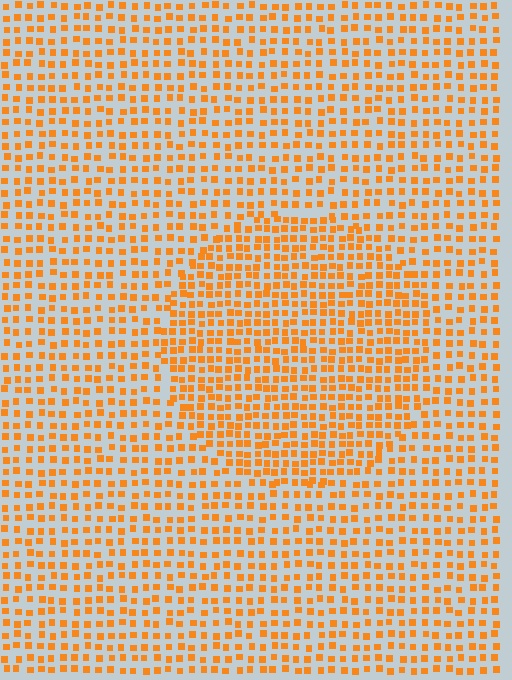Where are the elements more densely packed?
The elements are more densely packed inside the circle boundary.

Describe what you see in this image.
The image contains small orange elements arranged at two different densities. A circle-shaped region is visible where the elements are more densely packed than the surrounding area.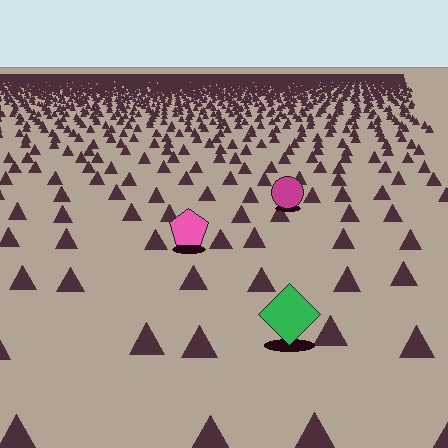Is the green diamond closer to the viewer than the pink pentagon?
Yes. The green diamond is closer — you can tell from the texture gradient: the ground texture is coarser near it.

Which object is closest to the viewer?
The green diamond is closest. The texture marks near it are larger and more spread out.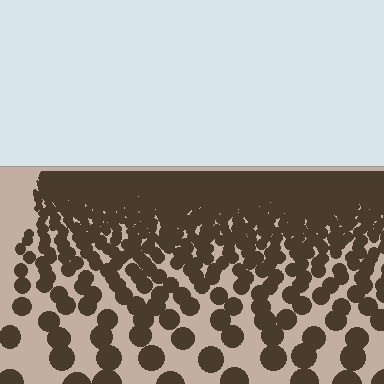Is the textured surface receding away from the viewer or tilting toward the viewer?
The surface is receding away from the viewer. Texture elements get smaller and denser toward the top.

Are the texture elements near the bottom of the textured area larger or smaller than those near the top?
Larger. Near the bottom, elements are closer to the viewer and appear at a bigger on-screen size.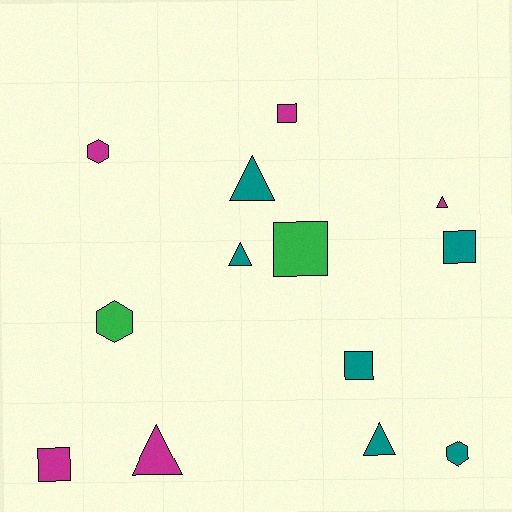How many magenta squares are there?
There are 2 magenta squares.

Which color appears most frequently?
Teal, with 6 objects.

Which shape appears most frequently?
Square, with 5 objects.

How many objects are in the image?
There are 13 objects.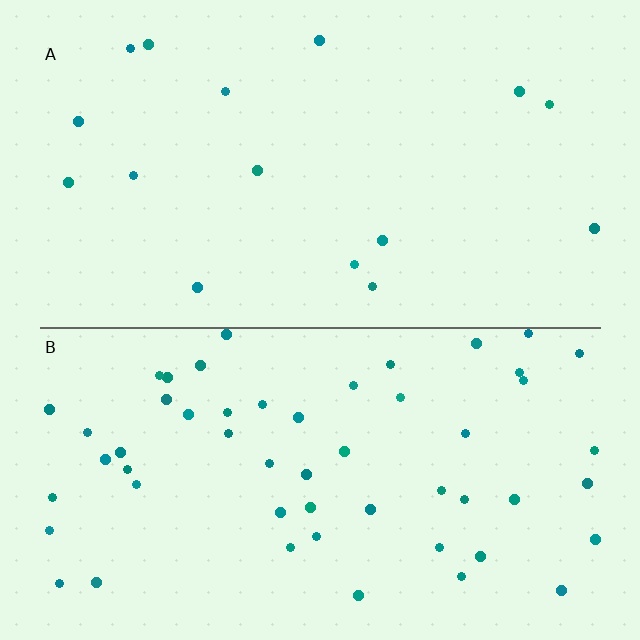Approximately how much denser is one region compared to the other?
Approximately 3.2× — region B over region A.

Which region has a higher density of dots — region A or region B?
B (the bottom).